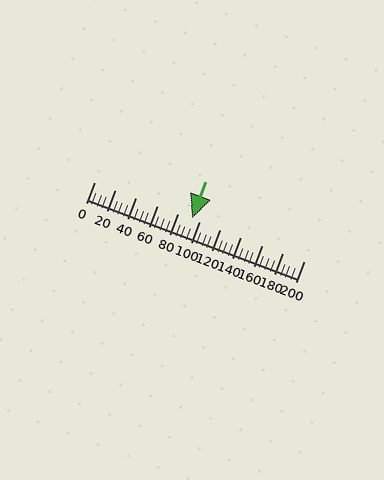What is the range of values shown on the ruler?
The ruler shows values from 0 to 200.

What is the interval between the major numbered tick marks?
The major tick marks are spaced 20 units apart.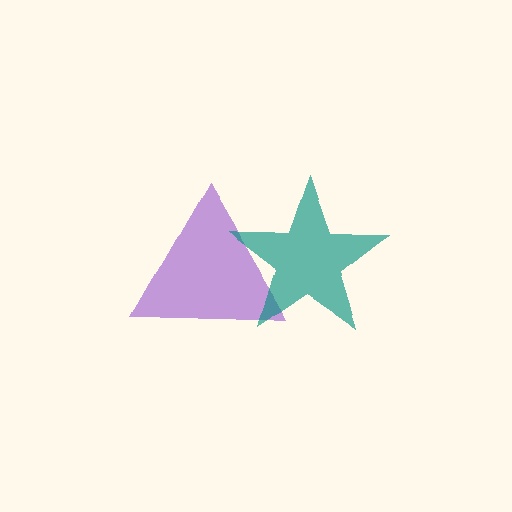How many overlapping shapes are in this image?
There are 2 overlapping shapes in the image.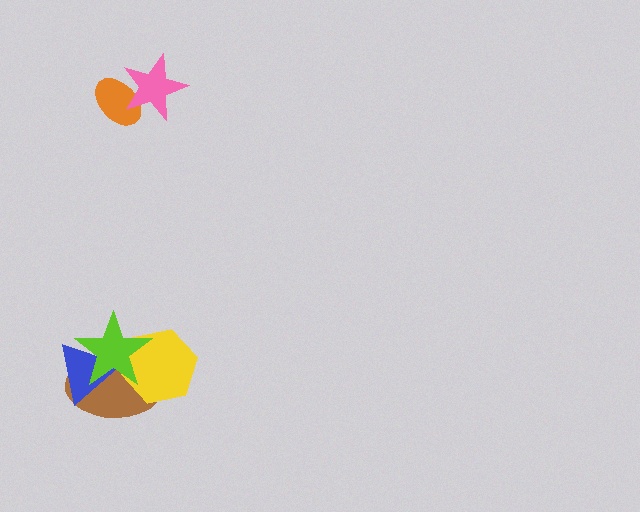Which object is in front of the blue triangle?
The lime star is in front of the blue triangle.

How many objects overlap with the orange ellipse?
1 object overlaps with the orange ellipse.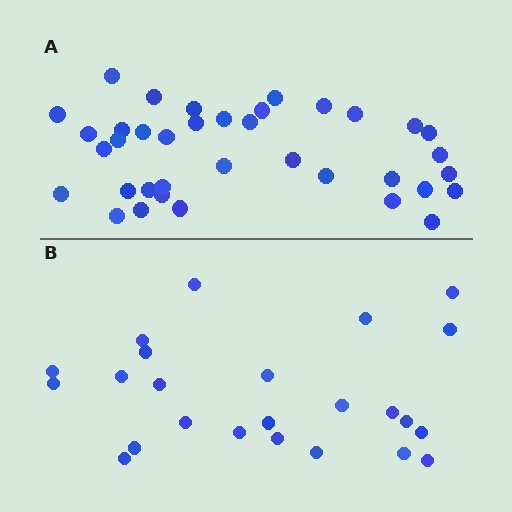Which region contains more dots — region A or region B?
Region A (the top region) has more dots.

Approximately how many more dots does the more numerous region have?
Region A has approximately 15 more dots than region B.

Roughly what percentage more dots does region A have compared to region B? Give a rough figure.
About 55% more.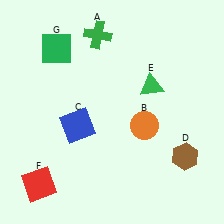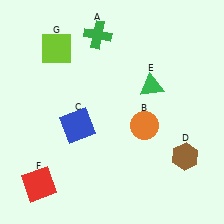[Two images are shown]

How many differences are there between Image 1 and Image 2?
There is 1 difference between the two images.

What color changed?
The square (G) changed from green in Image 1 to lime in Image 2.